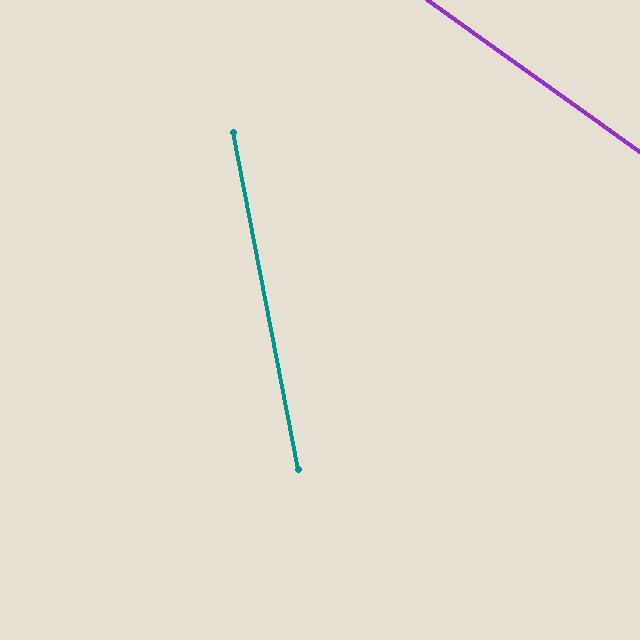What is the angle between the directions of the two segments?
Approximately 43 degrees.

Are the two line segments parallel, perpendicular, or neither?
Neither parallel nor perpendicular — they differ by about 43°.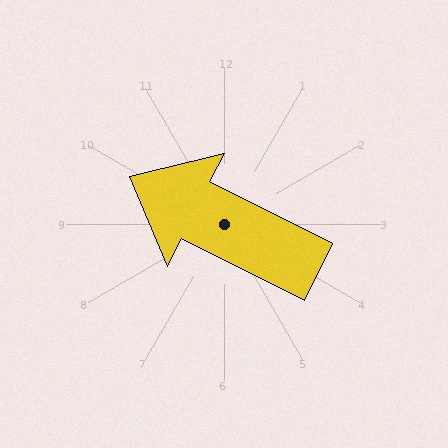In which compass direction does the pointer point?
Northwest.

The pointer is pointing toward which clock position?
Roughly 10 o'clock.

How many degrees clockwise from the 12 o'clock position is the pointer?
Approximately 297 degrees.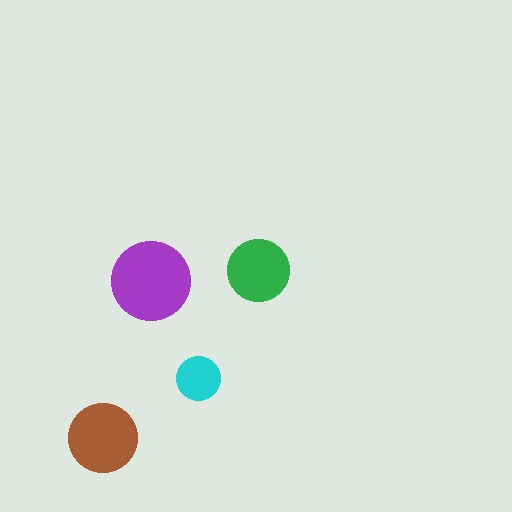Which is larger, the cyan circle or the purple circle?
The purple one.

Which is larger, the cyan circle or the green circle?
The green one.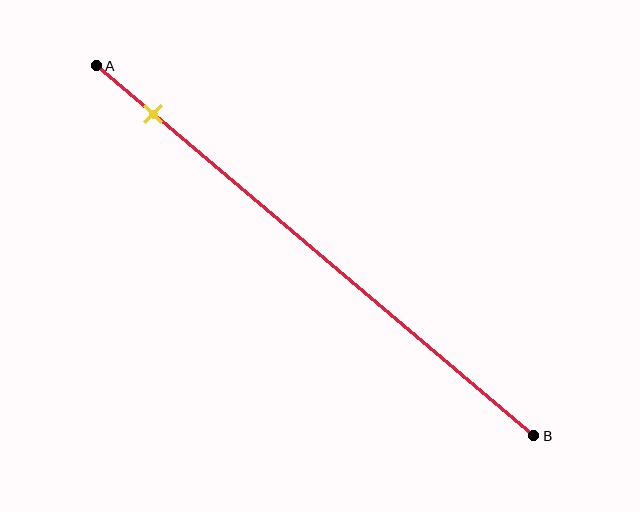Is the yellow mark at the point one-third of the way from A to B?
No, the mark is at about 15% from A, not at the 33% one-third point.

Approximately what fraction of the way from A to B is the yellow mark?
The yellow mark is approximately 15% of the way from A to B.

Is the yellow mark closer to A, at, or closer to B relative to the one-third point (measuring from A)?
The yellow mark is closer to point A than the one-third point of segment AB.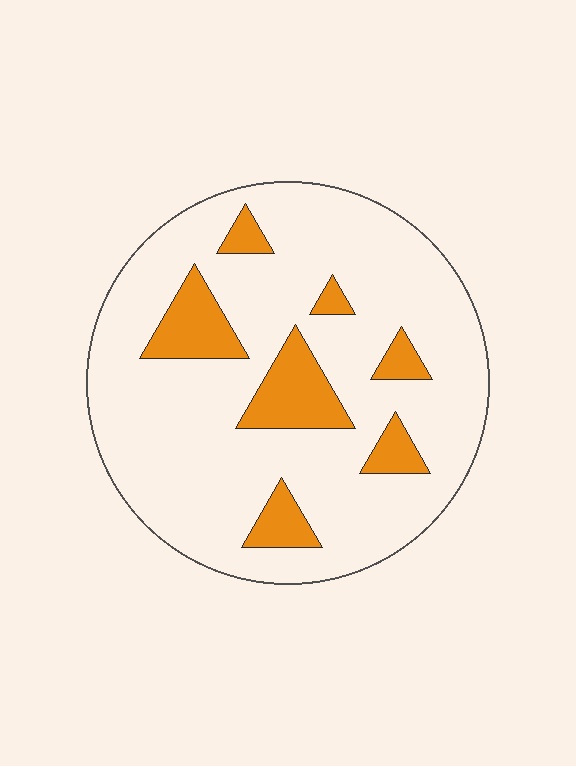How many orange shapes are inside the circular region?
7.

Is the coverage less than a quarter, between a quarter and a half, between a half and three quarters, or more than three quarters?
Less than a quarter.